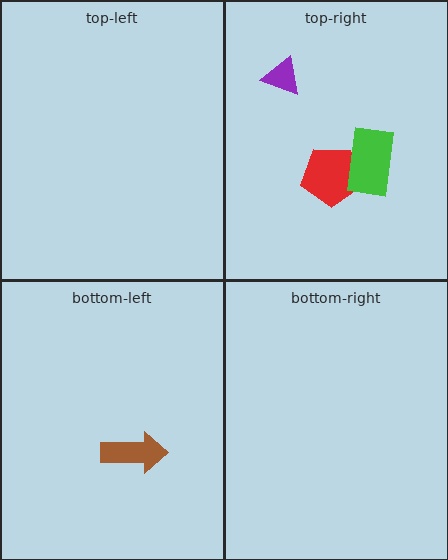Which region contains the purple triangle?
The top-right region.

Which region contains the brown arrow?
The bottom-left region.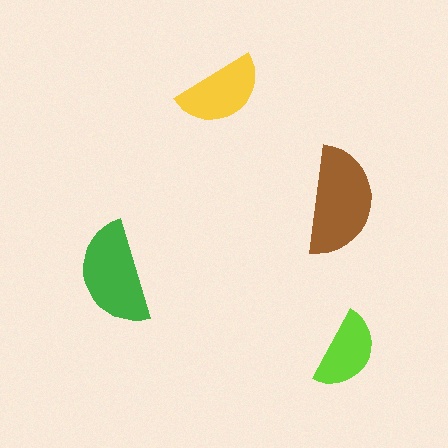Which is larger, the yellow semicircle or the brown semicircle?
The brown one.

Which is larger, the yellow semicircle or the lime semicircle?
The yellow one.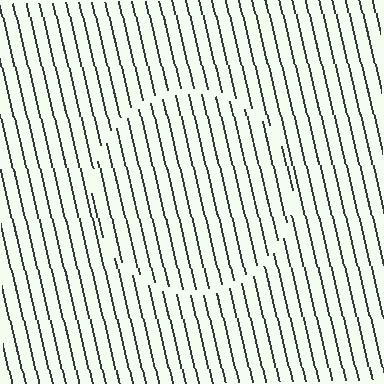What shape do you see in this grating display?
An illusory circle. The interior of the shape contains the same grating, shifted by half a period — the contour is defined by the phase discontinuity where line-ends from the inner and outer gratings abut.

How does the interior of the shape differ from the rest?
The interior of the shape contains the same grating, shifted by half a period — the contour is defined by the phase discontinuity where line-ends from the inner and outer gratings abut.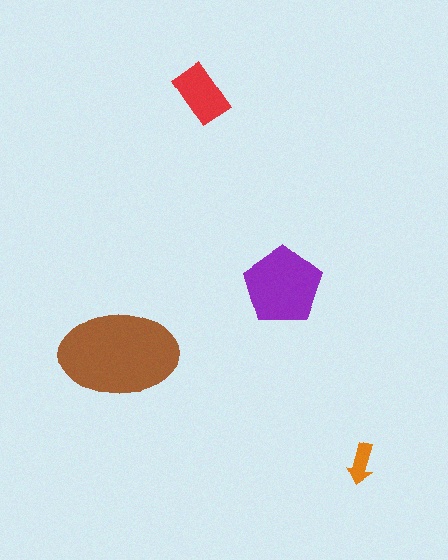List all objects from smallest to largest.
The orange arrow, the red rectangle, the purple pentagon, the brown ellipse.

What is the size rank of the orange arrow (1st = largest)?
4th.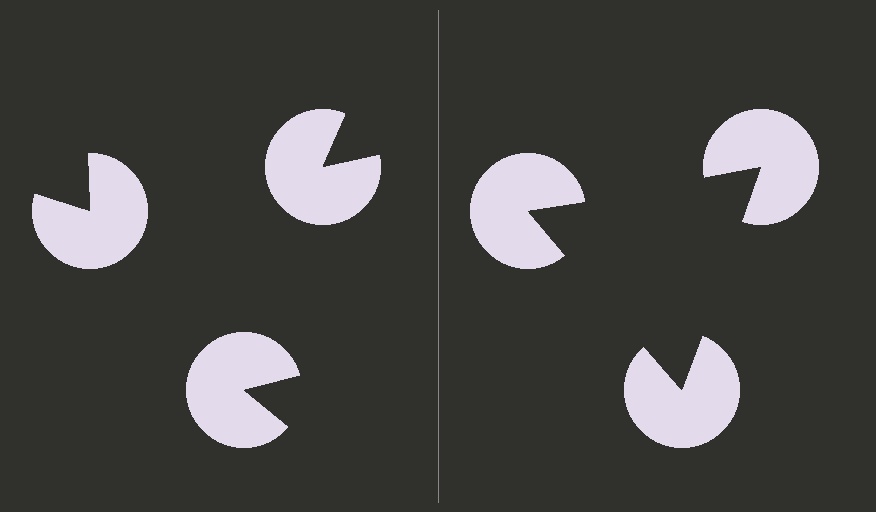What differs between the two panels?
The pac-man discs are positioned identically on both sides; only the wedge orientations differ. On the right they align to a triangle; on the left they are misaligned.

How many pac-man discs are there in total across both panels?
6 — 3 on each side.